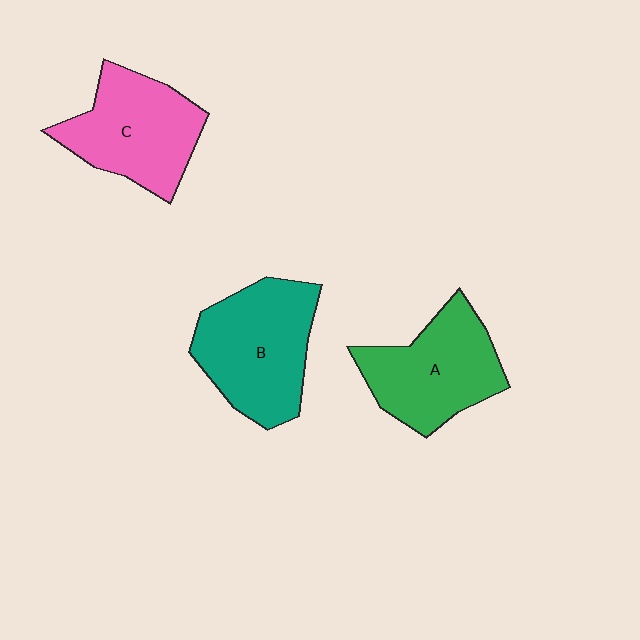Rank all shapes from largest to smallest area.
From largest to smallest: B (teal), C (pink), A (green).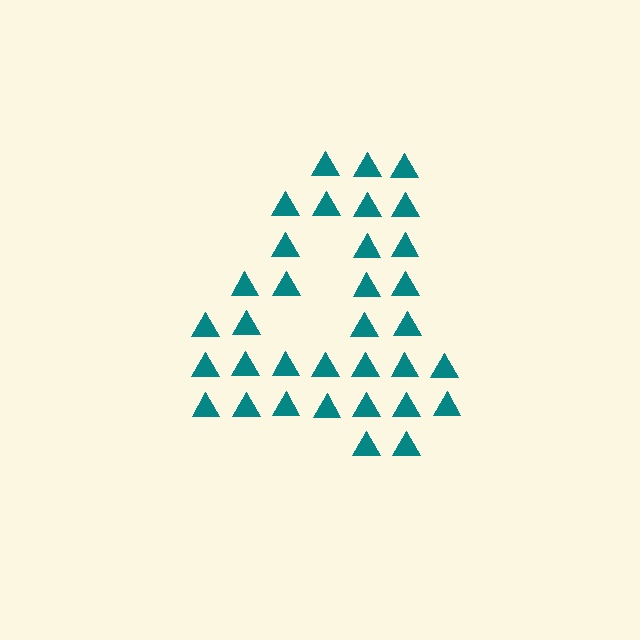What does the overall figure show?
The overall figure shows the digit 4.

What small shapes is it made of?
It is made of small triangles.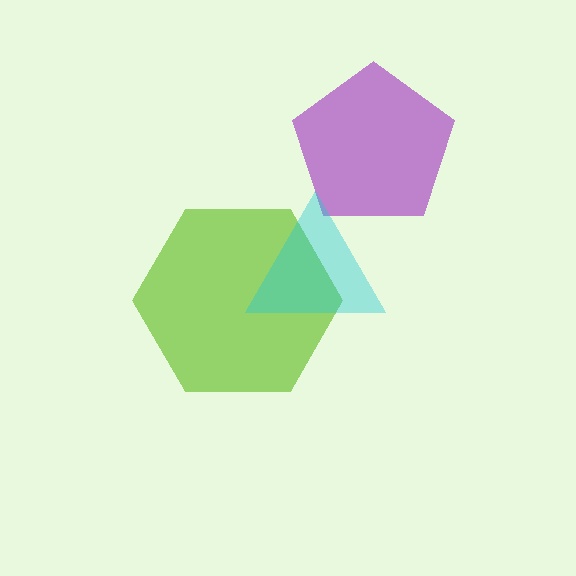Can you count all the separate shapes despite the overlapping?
Yes, there are 3 separate shapes.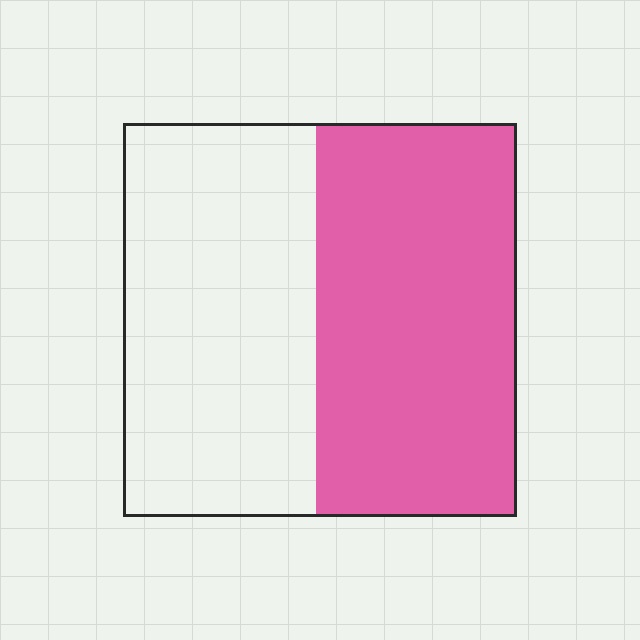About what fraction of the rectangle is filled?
About one half (1/2).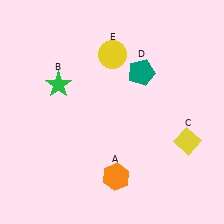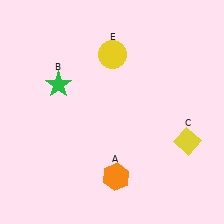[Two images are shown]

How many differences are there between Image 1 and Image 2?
There is 1 difference between the two images.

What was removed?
The teal pentagon (D) was removed in Image 2.